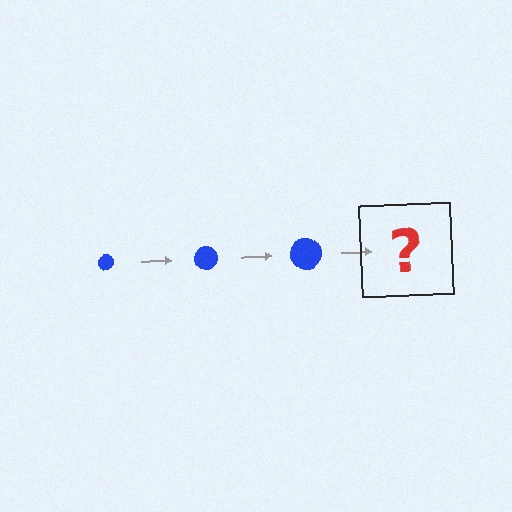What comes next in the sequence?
The next element should be a blue circle, larger than the previous one.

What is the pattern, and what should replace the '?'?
The pattern is that the circle gets progressively larger each step. The '?' should be a blue circle, larger than the previous one.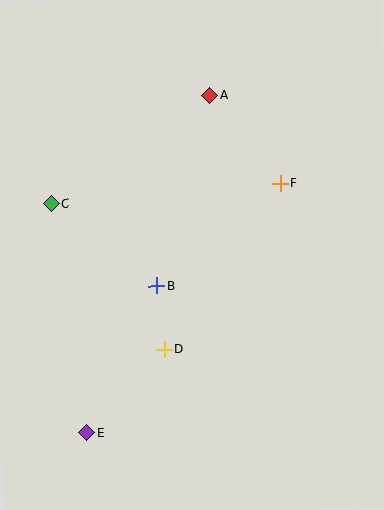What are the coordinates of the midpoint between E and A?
The midpoint between E and A is at (149, 264).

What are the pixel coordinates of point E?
Point E is at (87, 433).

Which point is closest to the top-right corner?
Point A is closest to the top-right corner.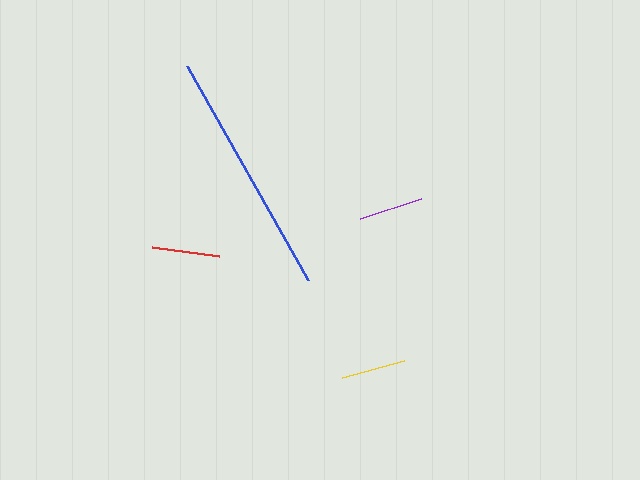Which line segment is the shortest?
The yellow line is the shortest at approximately 64 pixels.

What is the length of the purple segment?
The purple segment is approximately 65 pixels long.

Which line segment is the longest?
The blue line is the longest at approximately 246 pixels.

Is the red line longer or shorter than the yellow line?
The red line is longer than the yellow line.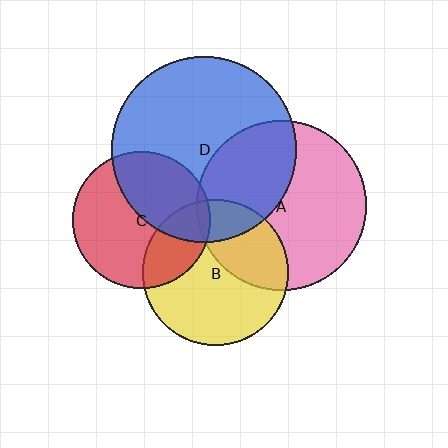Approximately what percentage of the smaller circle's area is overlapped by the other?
Approximately 35%.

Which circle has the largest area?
Circle D (blue).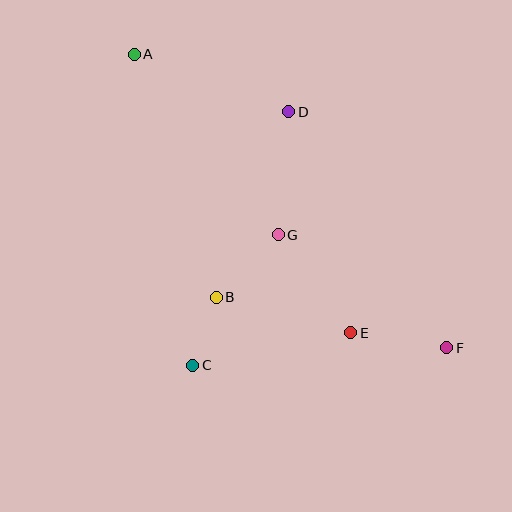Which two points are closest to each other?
Points B and C are closest to each other.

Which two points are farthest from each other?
Points A and F are farthest from each other.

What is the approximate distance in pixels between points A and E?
The distance between A and E is approximately 353 pixels.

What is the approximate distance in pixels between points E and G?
The distance between E and G is approximately 122 pixels.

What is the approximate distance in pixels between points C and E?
The distance between C and E is approximately 161 pixels.